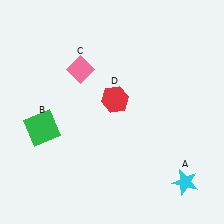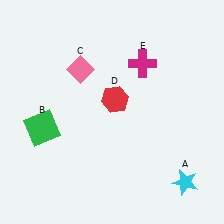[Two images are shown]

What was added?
A magenta cross (E) was added in Image 2.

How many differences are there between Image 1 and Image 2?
There is 1 difference between the two images.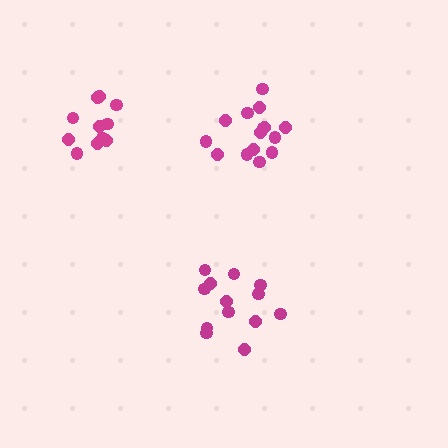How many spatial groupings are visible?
There are 3 spatial groupings.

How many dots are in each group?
Group 1: 13 dots, Group 2: 15 dots, Group 3: 11 dots (39 total).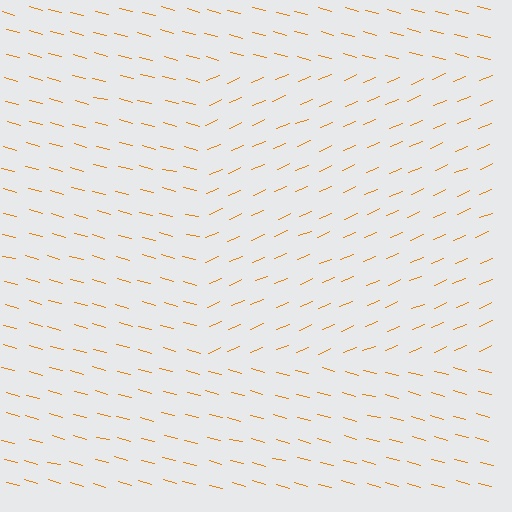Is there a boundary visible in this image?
Yes, there is a texture boundary formed by a change in line orientation.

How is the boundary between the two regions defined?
The boundary is defined purely by a change in line orientation (approximately 37 degrees difference). All lines are the same color and thickness.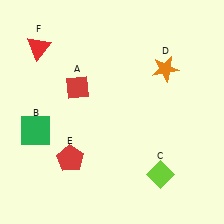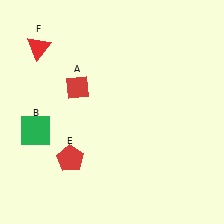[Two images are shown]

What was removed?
The lime diamond (C), the orange star (D) were removed in Image 2.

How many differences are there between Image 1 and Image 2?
There are 2 differences between the two images.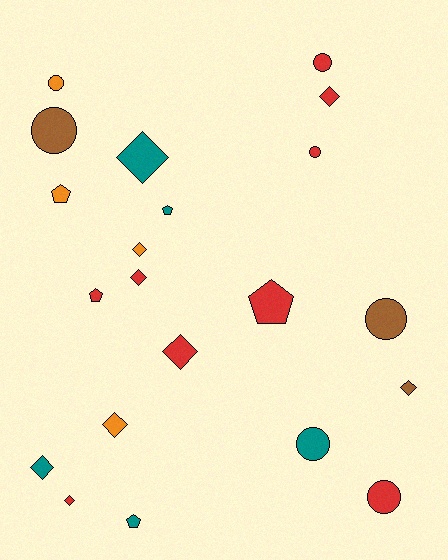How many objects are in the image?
There are 21 objects.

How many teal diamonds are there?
There are 2 teal diamonds.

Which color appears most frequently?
Red, with 9 objects.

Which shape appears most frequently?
Diamond, with 9 objects.